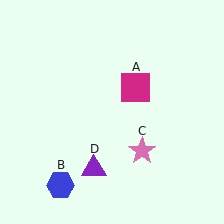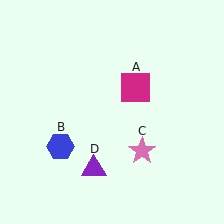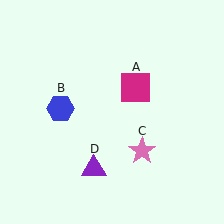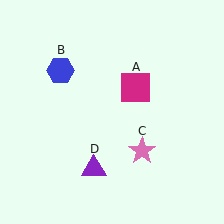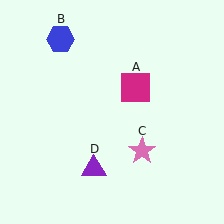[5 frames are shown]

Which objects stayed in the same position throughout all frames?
Magenta square (object A) and pink star (object C) and purple triangle (object D) remained stationary.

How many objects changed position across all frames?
1 object changed position: blue hexagon (object B).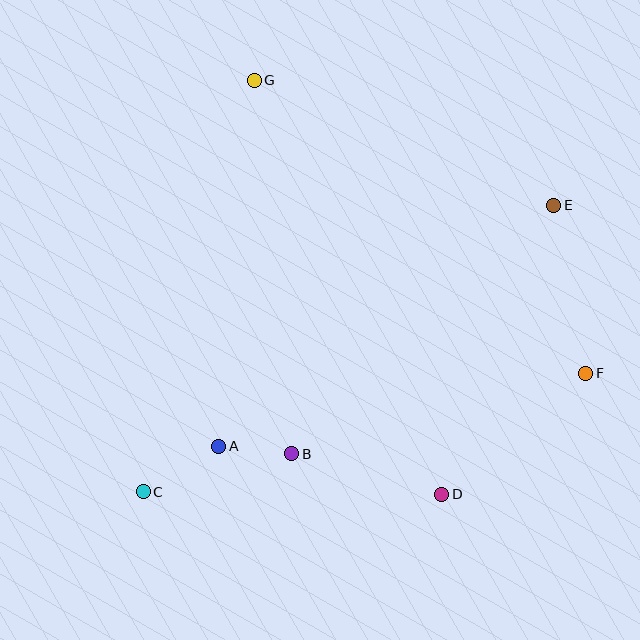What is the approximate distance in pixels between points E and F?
The distance between E and F is approximately 171 pixels.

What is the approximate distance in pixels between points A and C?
The distance between A and C is approximately 88 pixels.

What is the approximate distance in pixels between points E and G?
The distance between E and G is approximately 324 pixels.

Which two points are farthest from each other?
Points C and E are farthest from each other.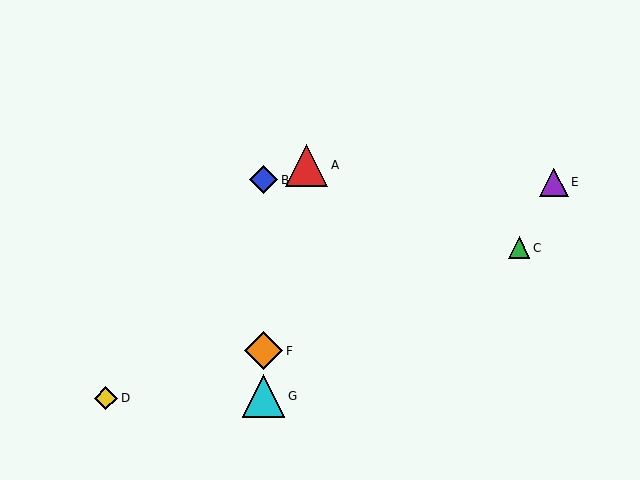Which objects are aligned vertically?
Objects B, F, G are aligned vertically.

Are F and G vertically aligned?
Yes, both are at x≈264.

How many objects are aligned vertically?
3 objects (B, F, G) are aligned vertically.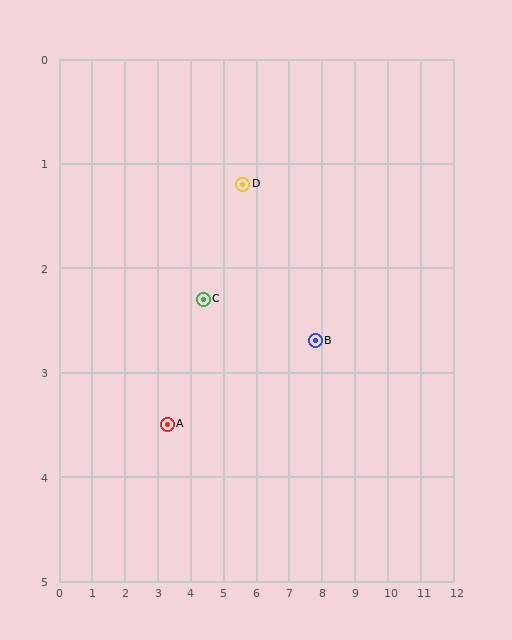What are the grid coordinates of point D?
Point D is at approximately (5.6, 1.2).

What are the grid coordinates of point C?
Point C is at approximately (4.4, 2.3).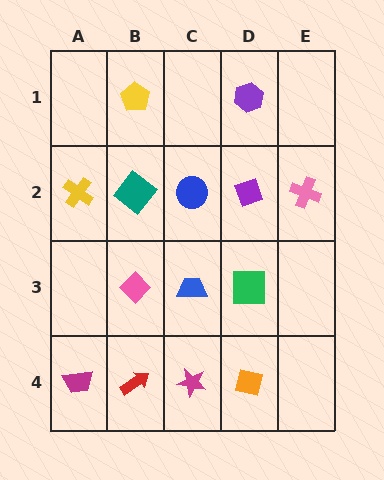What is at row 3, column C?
A blue trapezoid.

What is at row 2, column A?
A yellow cross.